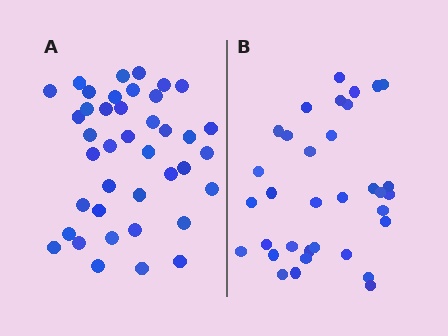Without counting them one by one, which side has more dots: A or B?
Region A (the left region) has more dots.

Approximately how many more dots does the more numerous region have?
Region A has about 6 more dots than region B.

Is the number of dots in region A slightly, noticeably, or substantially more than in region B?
Region A has only slightly more — the two regions are fairly close. The ratio is roughly 1.2 to 1.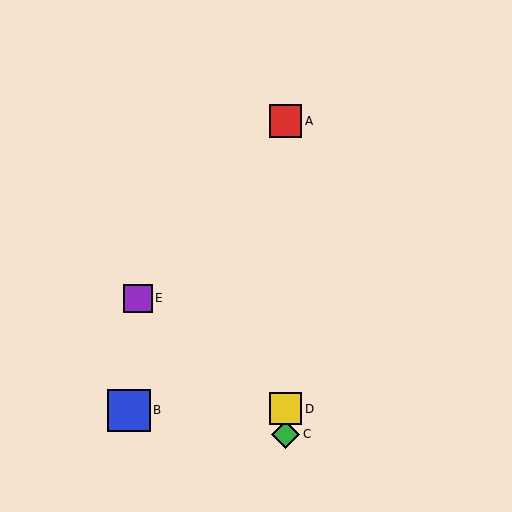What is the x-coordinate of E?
Object E is at x≈138.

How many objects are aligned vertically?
3 objects (A, C, D) are aligned vertically.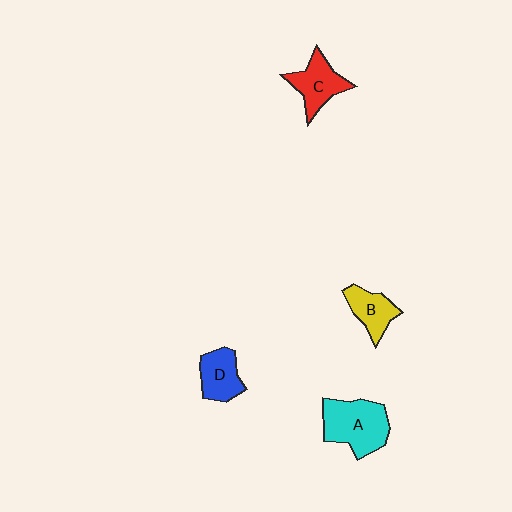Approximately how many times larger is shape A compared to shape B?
Approximately 1.7 times.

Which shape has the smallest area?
Shape B (yellow).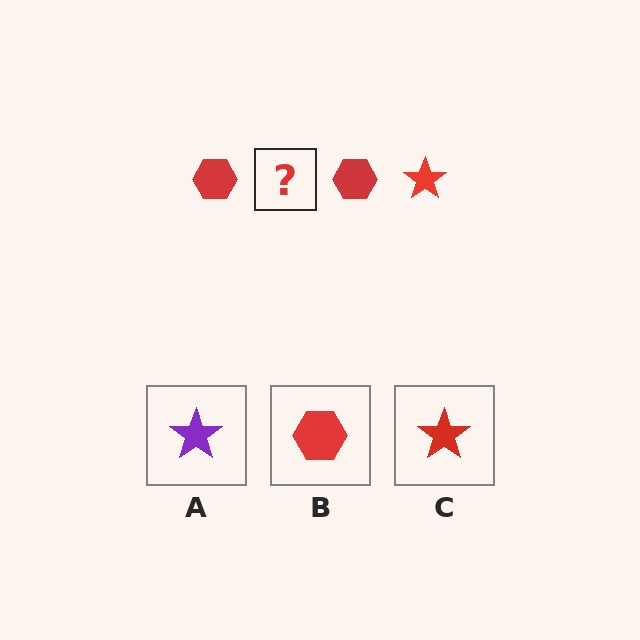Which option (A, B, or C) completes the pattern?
C.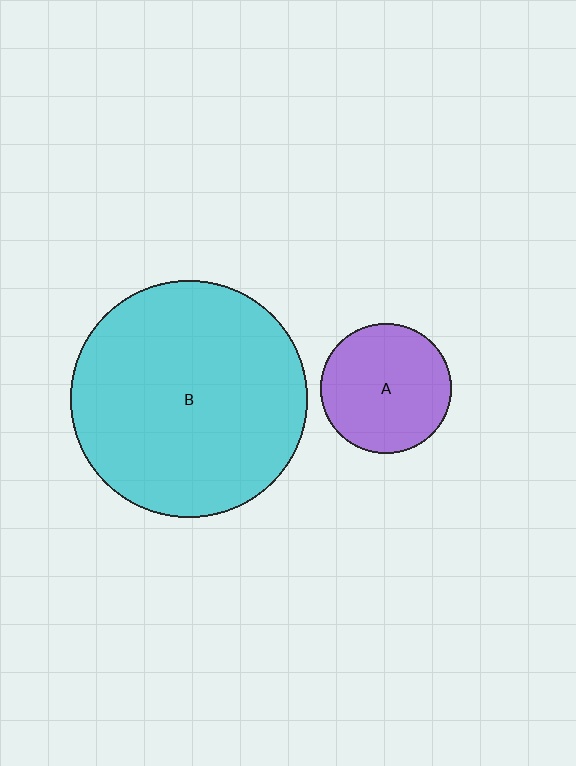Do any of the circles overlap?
No, none of the circles overlap.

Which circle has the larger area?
Circle B (cyan).